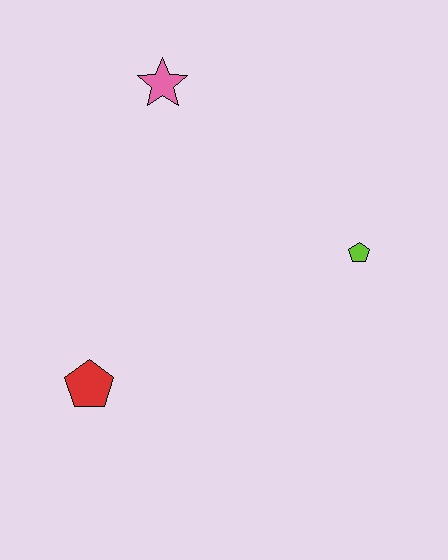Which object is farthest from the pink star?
The red pentagon is farthest from the pink star.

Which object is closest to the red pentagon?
The lime pentagon is closest to the red pentagon.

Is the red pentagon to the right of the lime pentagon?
No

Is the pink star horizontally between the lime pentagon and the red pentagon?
Yes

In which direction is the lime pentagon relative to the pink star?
The lime pentagon is to the right of the pink star.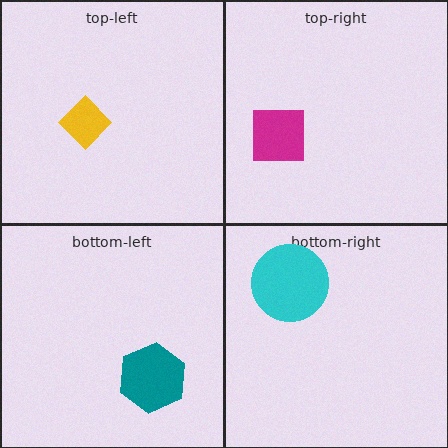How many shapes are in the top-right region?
1.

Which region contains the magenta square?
The top-right region.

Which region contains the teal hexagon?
The bottom-left region.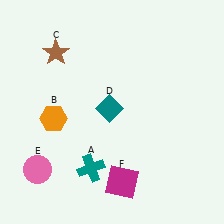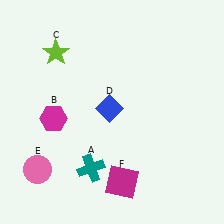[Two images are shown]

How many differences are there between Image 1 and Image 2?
There are 3 differences between the two images.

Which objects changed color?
B changed from orange to magenta. C changed from brown to lime. D changed from teal to blue.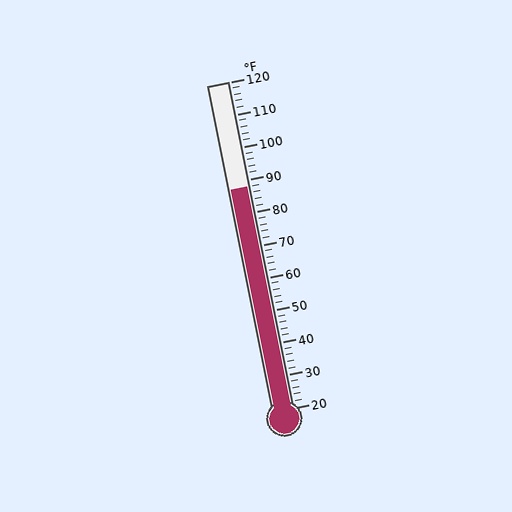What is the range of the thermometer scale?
The thermometer scale ranges from 20°F to 120°F.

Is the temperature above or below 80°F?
The temperature is above 80°F.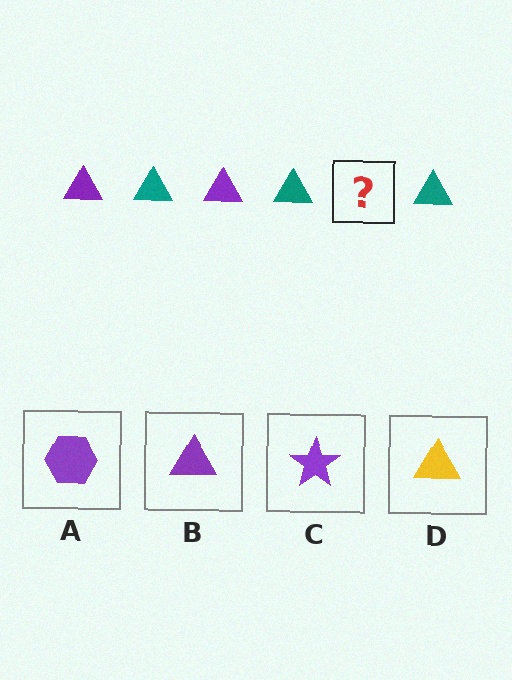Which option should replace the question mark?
Option B.